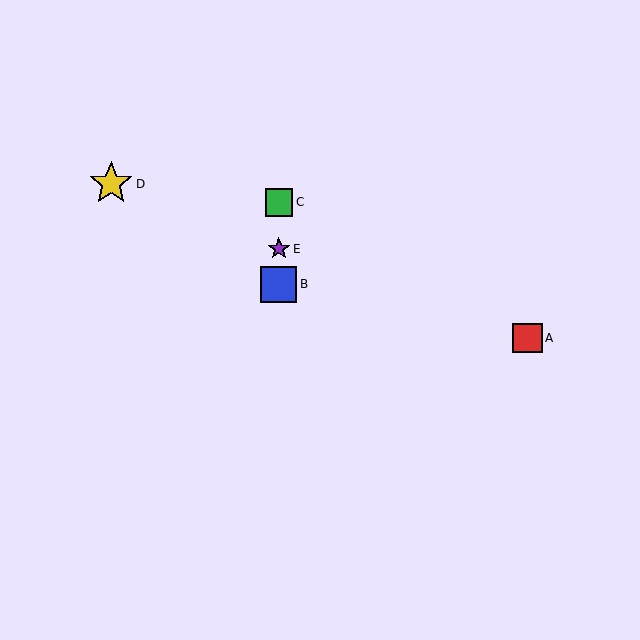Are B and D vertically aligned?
No, B is at x≈279 and D is at x≈111.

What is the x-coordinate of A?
Object A is at x≈528.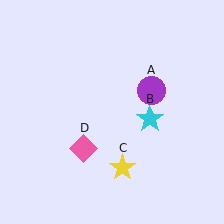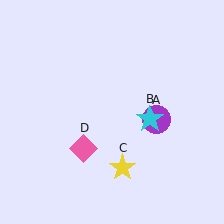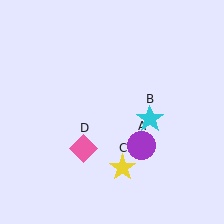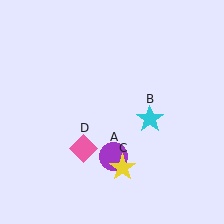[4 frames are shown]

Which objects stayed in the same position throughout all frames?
Cyan star (object B) and yellow star (object C) and pink diamond (object D) remained stationary.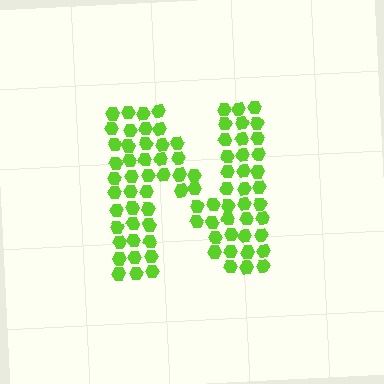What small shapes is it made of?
It is made of small hexagons.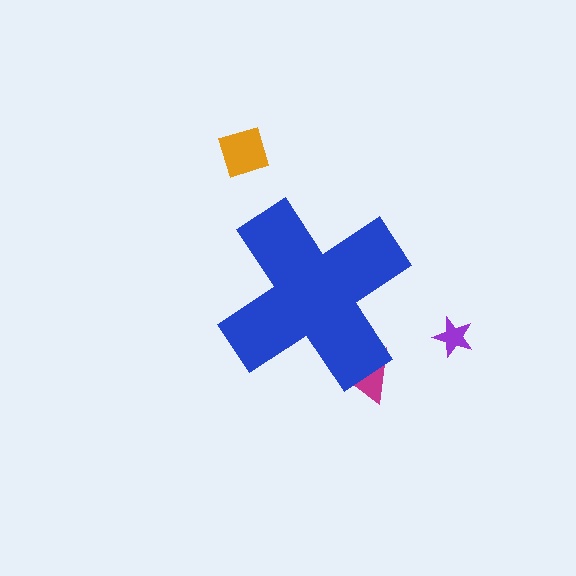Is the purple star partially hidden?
No, the purple star is fully visible.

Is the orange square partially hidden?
No, the orange square is fully visible.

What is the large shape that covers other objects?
A blue cross.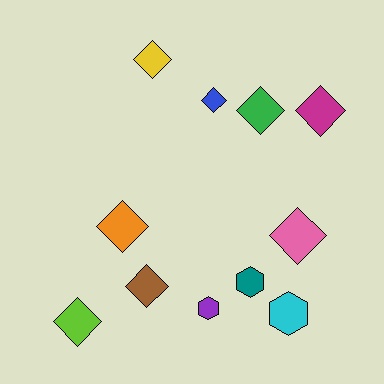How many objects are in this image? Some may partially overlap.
There are 11 objects.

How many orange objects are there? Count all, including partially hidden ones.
There is 1 orange object.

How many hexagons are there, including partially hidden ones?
There are 3 hexagons.